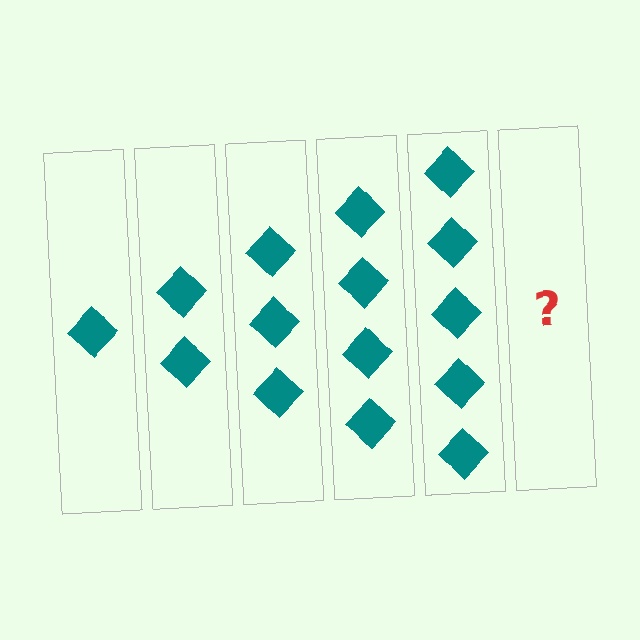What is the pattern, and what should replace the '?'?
The pattern is that each step adds one more diamond. The '?' should be 6 diamonds.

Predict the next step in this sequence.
The next step is 6 diamonds.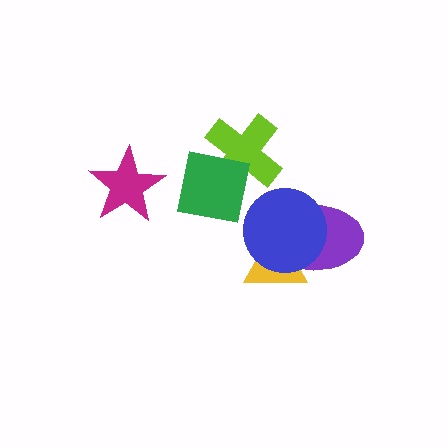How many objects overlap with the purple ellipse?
2 objects overlap with the purple ellipse.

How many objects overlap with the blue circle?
2 objects overlap with the blue circle.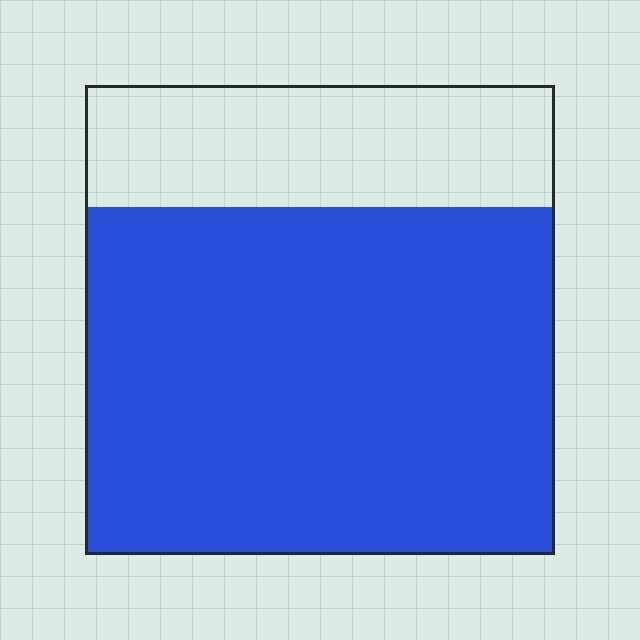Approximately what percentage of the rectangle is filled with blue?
Approximately 75%.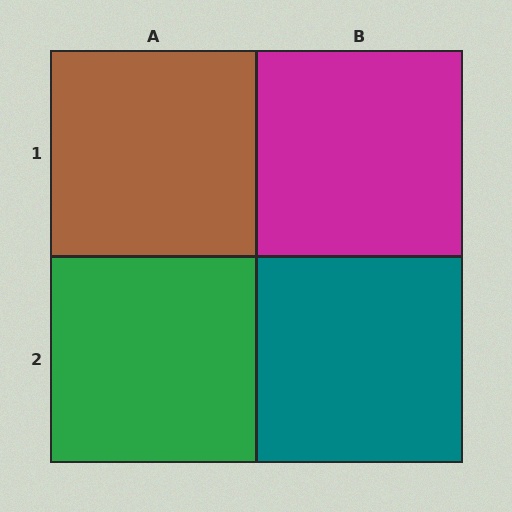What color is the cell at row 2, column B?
Teal.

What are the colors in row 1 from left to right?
Brown, magenta.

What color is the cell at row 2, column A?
Green.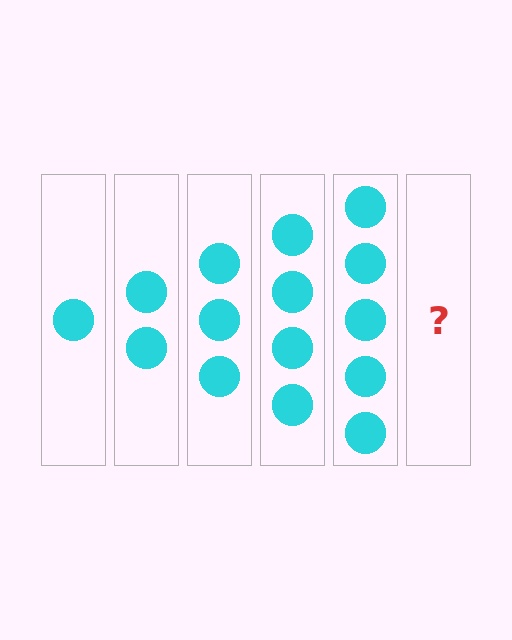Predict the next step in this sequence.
The next step is 6 circles.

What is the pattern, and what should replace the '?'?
The pattern is that each step adds one more circle. The '?' should be 6 circles.